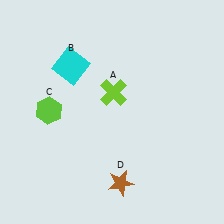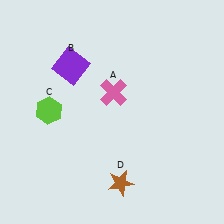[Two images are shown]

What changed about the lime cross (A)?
In Image 1, A is lime. In Image 2, it changed to pink.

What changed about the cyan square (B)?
In Image 1, B is cyan. In Image 2, it changed to purple.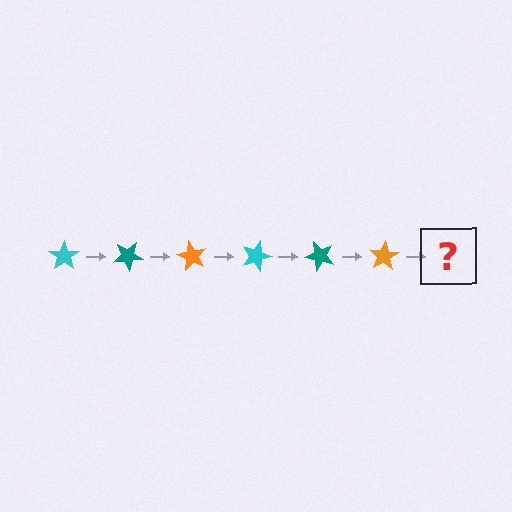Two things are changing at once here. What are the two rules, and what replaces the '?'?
The two rules are that it rotates 30 degrees each step and the color cycles through cyan, teal, and orange. The '?' should be a cyan star, rotated 180 degrees from the start.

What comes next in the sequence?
The next element should be a cyan star, rotated 180 degrees from the start.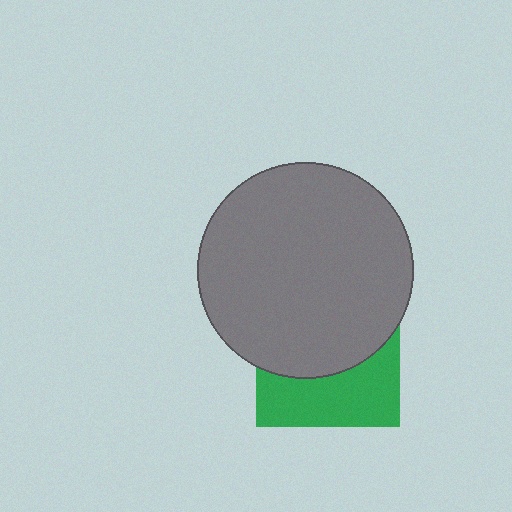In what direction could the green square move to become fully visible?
The green square could move down. That would shift it out from behind the gray circle entirely.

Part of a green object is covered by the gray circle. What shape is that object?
It is a square.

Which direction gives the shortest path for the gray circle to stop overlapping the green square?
Moving up gives the shortest separation.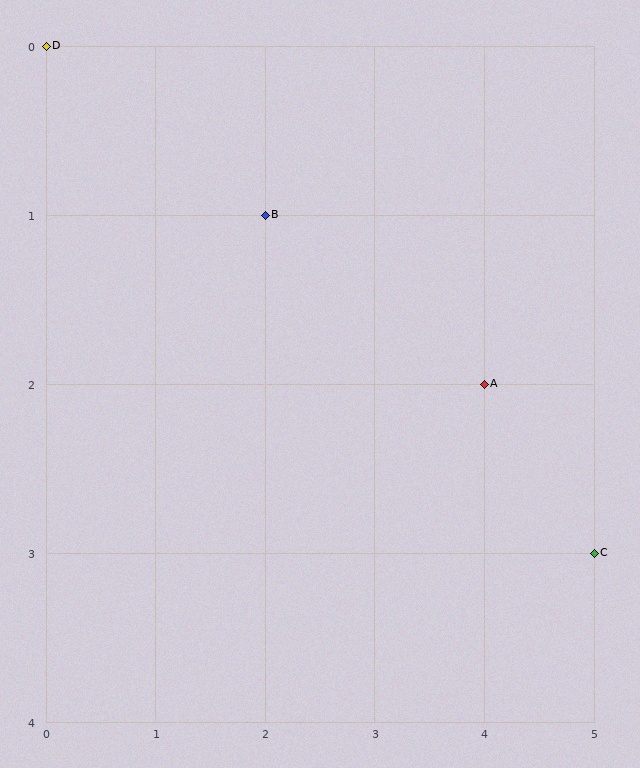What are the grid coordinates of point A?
Point A is at grid coordinates (4, 2).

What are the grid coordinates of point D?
Point D is at grid coordinates (0, 0).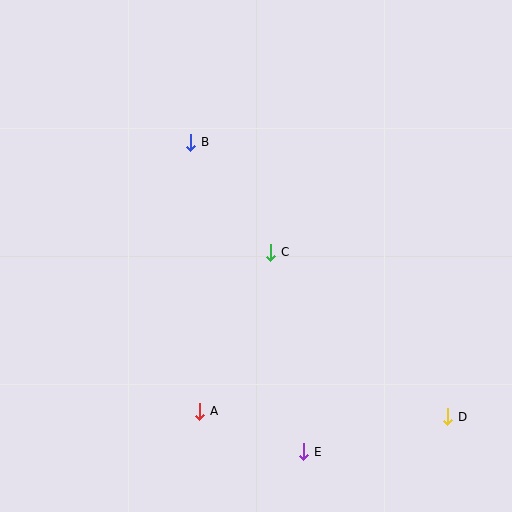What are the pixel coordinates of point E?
Point E is at (304, 452).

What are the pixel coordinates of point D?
Point D is at (448, 417).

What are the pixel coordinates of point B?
Point B is at (191, 142).